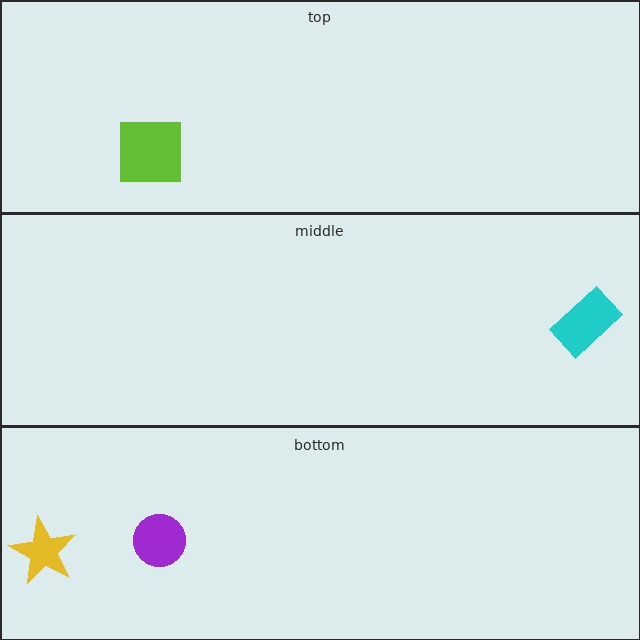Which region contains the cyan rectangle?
The middle region.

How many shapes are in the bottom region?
2.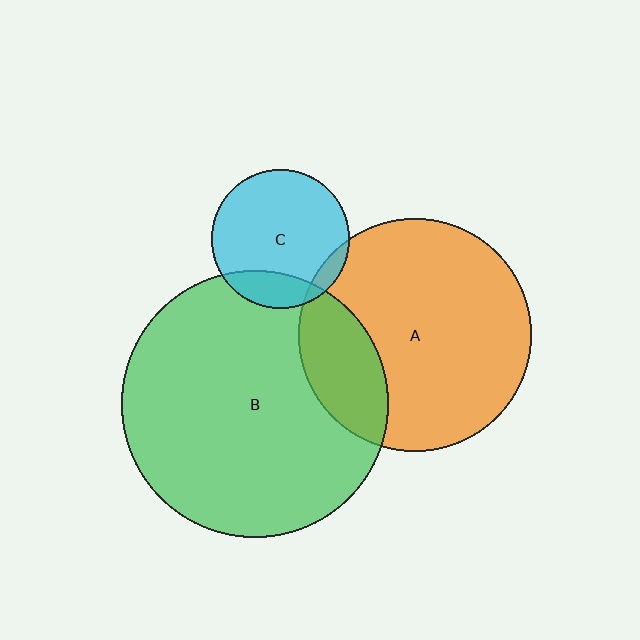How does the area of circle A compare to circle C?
Approximately 2.8 times.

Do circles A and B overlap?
Yes.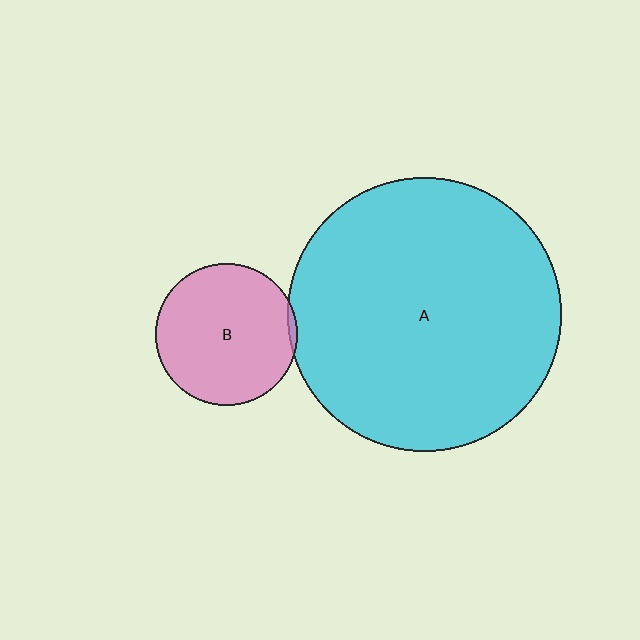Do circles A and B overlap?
Yes.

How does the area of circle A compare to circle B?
Approximately 3.7 times.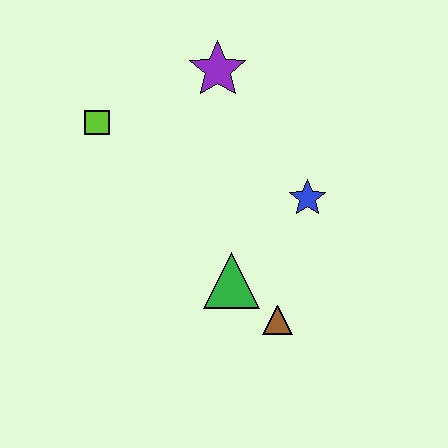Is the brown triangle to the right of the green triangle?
Yes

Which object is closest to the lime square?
The purple star is closest to the lime square.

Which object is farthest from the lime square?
The brown triangle is farthest from the lime square.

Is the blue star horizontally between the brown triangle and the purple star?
No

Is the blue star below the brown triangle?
No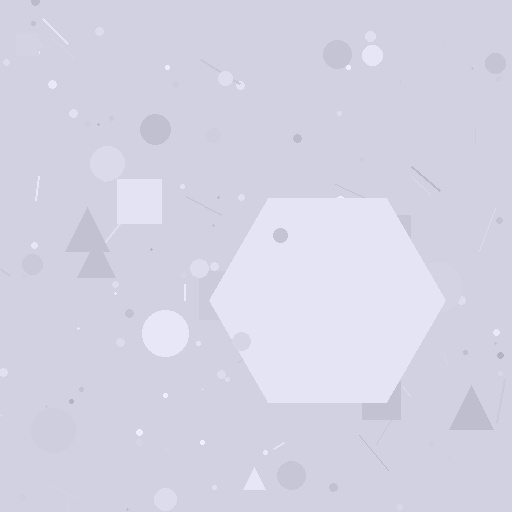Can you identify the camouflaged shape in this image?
The camouflaged shape is a hexagon.